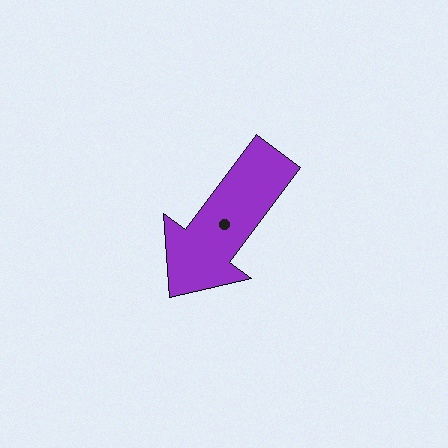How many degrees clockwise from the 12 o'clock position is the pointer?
Approximately 217 degrees.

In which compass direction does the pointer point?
Southwest.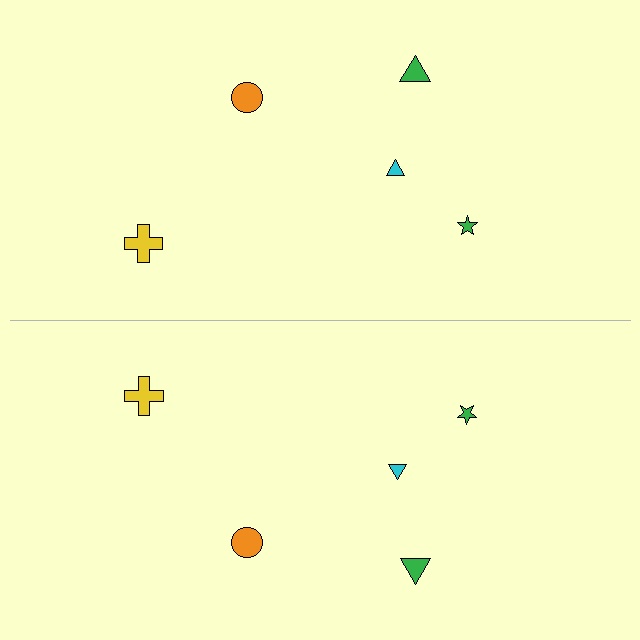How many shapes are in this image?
There are 10 shapes in this image.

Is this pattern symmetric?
Yes, this pattern has bilateral (reflection) symmetry.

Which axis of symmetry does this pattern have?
The pattern has a horizontal axis of symmetry running through the center of the image.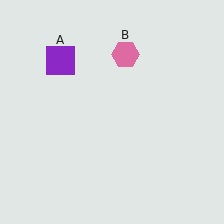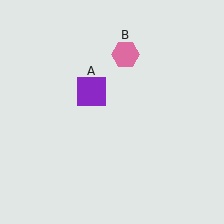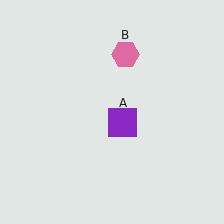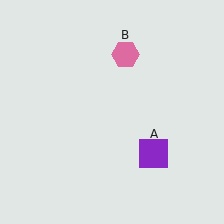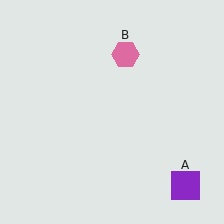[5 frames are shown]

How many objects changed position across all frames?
1 object changed position: purple square (object A).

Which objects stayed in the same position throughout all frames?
Pink hexagon (object B) remained stationary.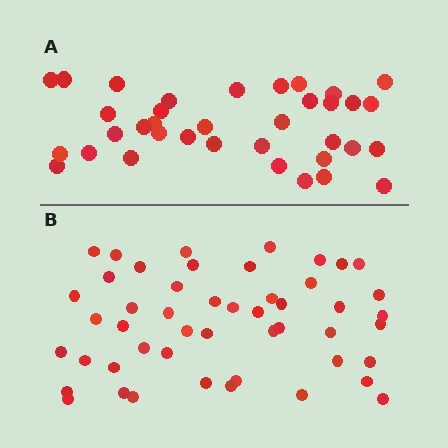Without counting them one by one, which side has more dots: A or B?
Region B (the bottom region) has more dots.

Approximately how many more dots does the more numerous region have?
Region B has approximately 15 more dots than region A.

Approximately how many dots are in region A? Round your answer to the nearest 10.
About 40 dots. (The exact count is 36, which rounds to 40.)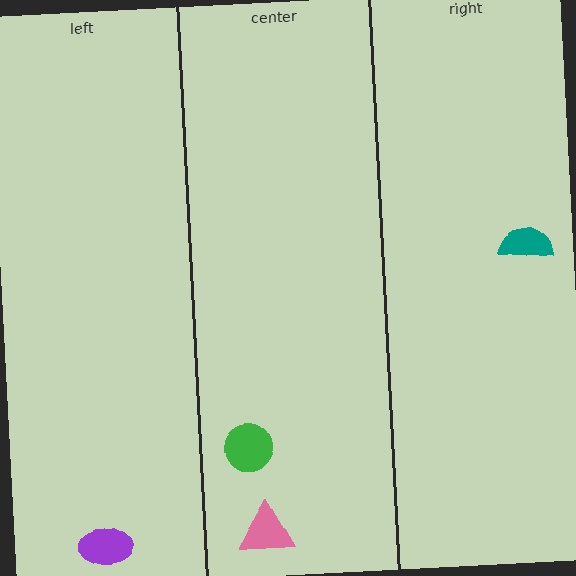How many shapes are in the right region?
1.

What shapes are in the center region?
The green circle, the pink triangle.